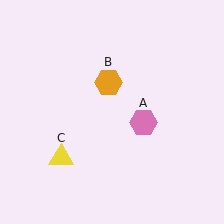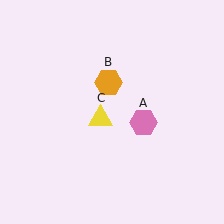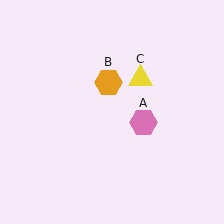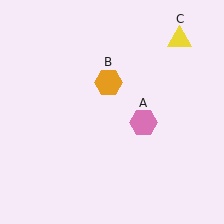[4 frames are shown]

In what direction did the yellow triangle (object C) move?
The yellow triangle (object C) moved up and to the right.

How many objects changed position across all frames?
1 object changed position: yellow triangle (object C).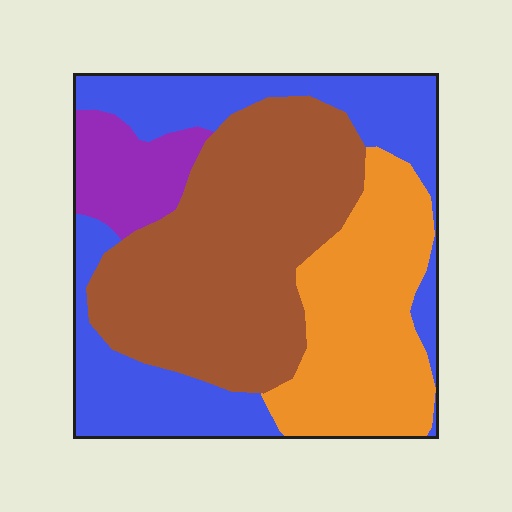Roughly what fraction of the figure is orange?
Orange takes up between a sixth and a third of the figure.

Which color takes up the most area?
Brown, at roughly 40%.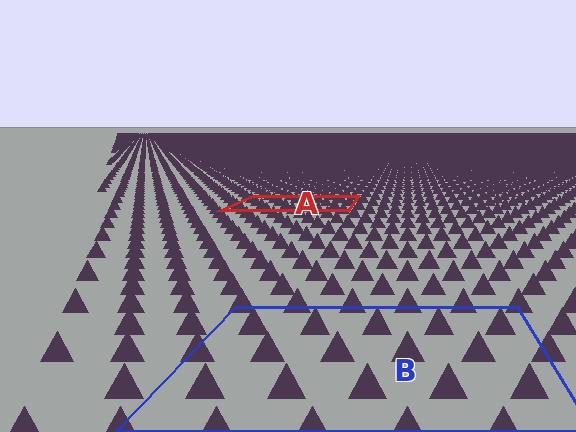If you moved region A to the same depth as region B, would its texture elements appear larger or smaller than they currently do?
They would appear larger. At a closer depth, the same texture elements are projected at a bigger on-screen size.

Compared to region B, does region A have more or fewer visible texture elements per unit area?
Region A has more texture elements per unit area — they are packed more densely because it is farther away.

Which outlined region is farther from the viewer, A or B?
Region A is farther from the viewer — the texture elements inside it appear smaller and more densely packed.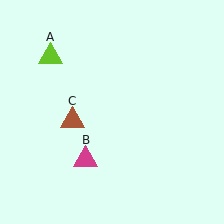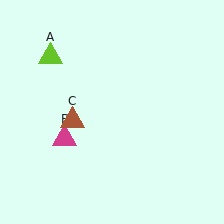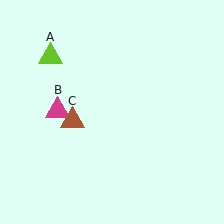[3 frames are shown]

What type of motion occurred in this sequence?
The magenta triangle (object B) rotated clockwise around the center of the scene.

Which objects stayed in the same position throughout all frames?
Lime triangle (object A) and brown triangle (object C) remained stationary.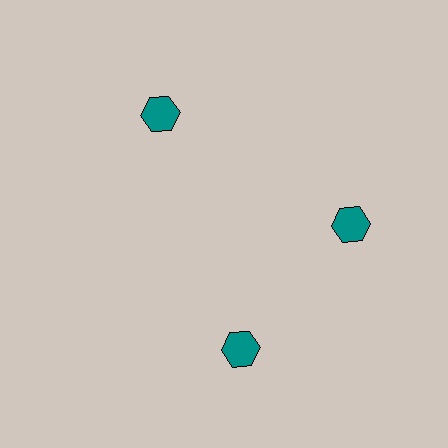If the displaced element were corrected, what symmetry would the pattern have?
It would have 3-fold rotational symmetry — the pattern would map onto itself every 120 degrees.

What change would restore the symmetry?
The symmetry would be restored by rotating it back into even spacing with its neighbors so that all 3 hexagons sit at equal angles and equal distance from the center.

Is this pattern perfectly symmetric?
No. The 3 teal hexagons are arranged in a ring, but one element near the 7 o'clock position is rotated out of alignment along the ring, breaking the 3-fold rotational symmetry.